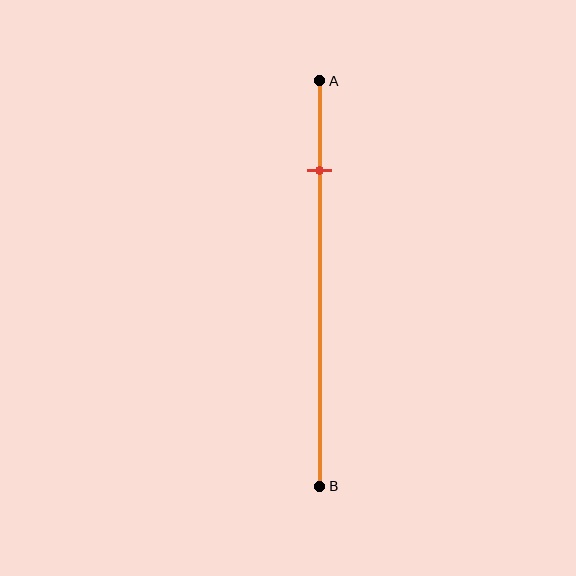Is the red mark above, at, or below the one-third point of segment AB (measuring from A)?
The red mark is above the one-third point of segment AB.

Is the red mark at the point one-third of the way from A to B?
No, the mark is at about 20% from A, not at the 33% one-third point.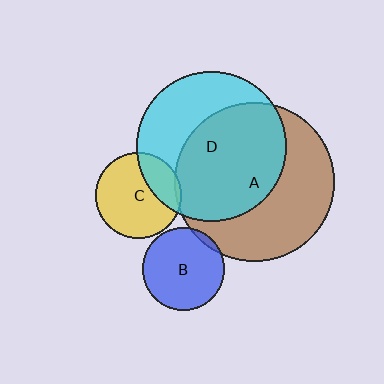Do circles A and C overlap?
Yes.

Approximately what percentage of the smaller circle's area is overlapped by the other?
Approximately 5%.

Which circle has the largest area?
Circle A (brown).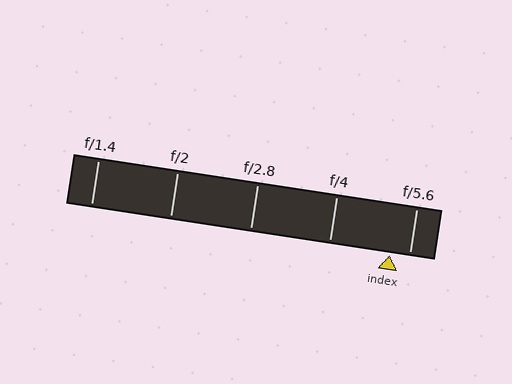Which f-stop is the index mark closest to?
The index mark is closest to f/5.6.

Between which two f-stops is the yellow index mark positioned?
The index mark is between f/4 and f/5.6.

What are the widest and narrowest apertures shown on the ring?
The widest aperture shown is f/1.4 and the narrowest is f/5.6.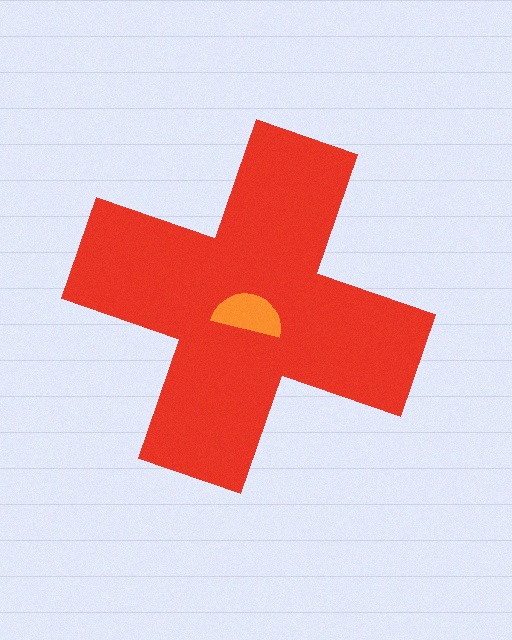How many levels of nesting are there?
2.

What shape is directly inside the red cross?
The orange semicircle.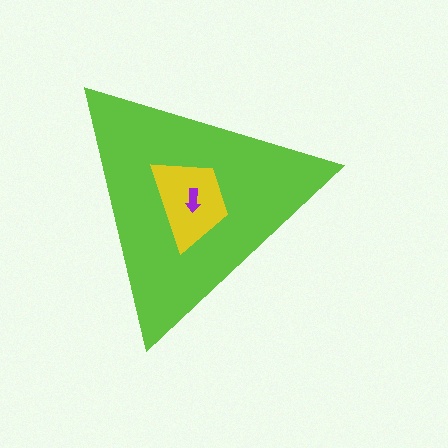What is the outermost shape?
The lime triangle.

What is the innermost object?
The purple arrow.